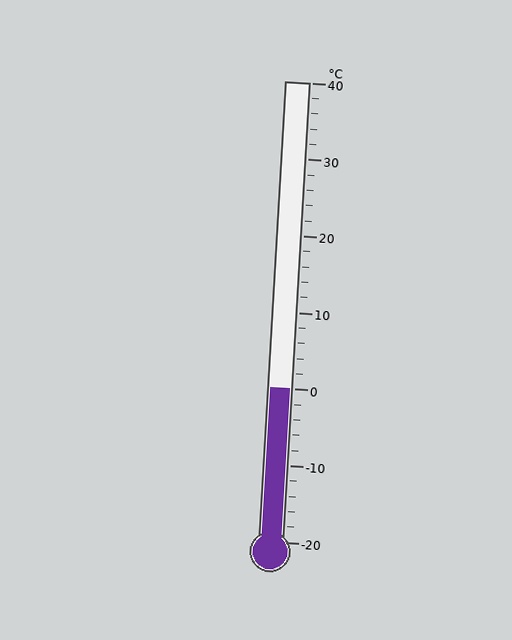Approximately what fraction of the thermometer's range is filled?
The thermometer is filled to approximately 35% of its range.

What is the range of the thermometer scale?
The thermometer scale ranges from -20°C to 40°C.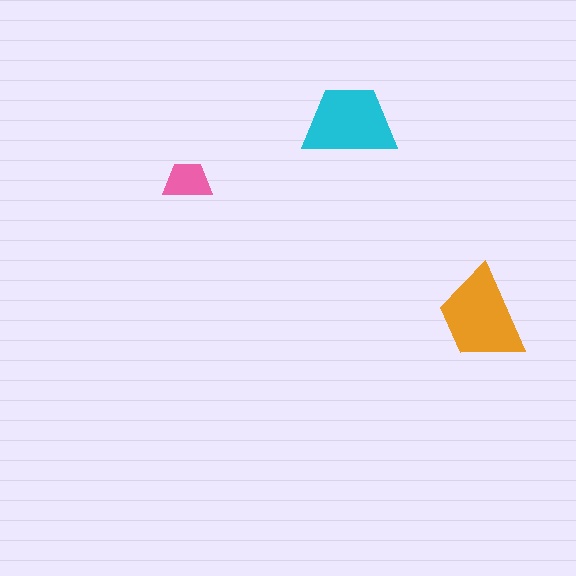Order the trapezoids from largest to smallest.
the orange one, the cyan one, the pink one.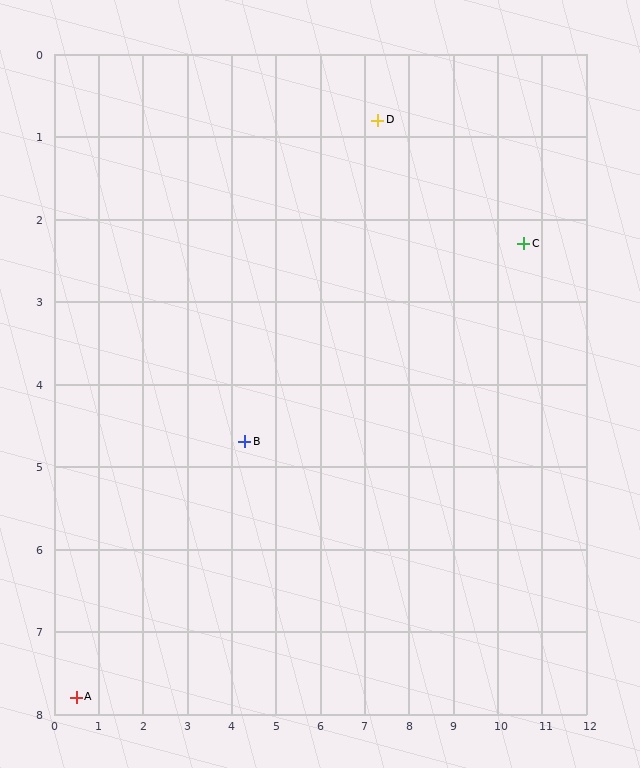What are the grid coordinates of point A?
Point A is at approximately (0.5, 7.8).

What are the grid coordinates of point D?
Point D is at approximately (7.3, 0.8).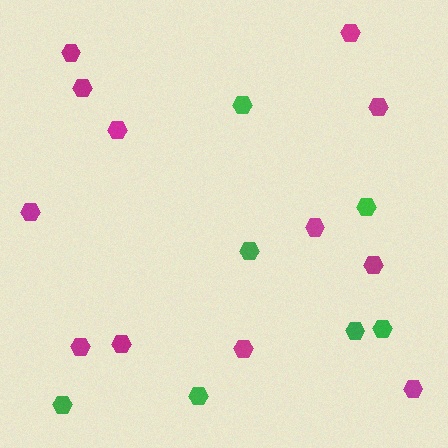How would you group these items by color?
There are 2 groups: one group of green hexagons (7) and one group of magenta hexagons (12).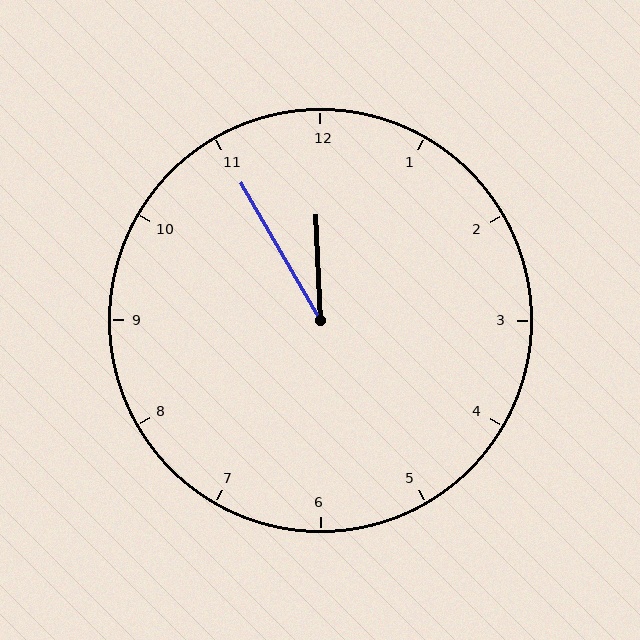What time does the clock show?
11:55.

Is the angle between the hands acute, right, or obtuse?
It is acute.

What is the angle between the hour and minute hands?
Approximately 28 degrees.